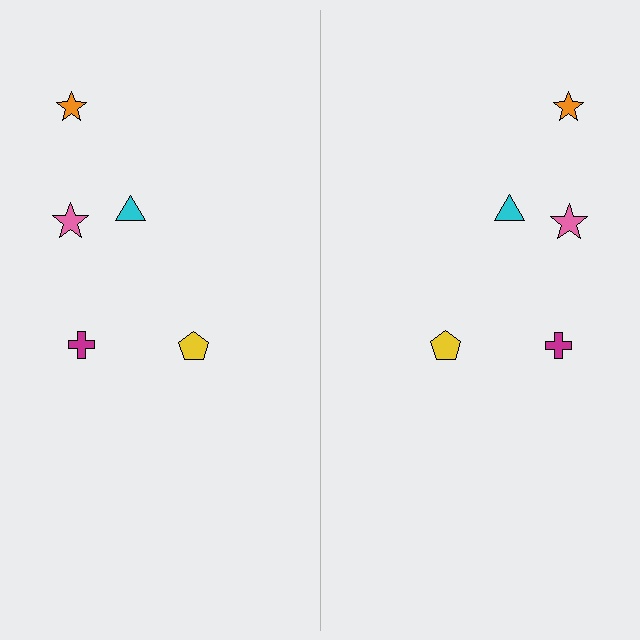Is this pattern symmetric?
Yes, this pattern has bilateral (reflection) symmetry.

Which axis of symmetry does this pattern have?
The pattern has a vertical axis of symmetry running through the center of the image.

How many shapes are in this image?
There are 10 shapes in this image.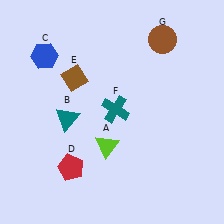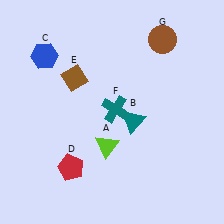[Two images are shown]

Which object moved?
The teal triangle (B) moved right.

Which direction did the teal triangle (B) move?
The teal triangle (B) moved right.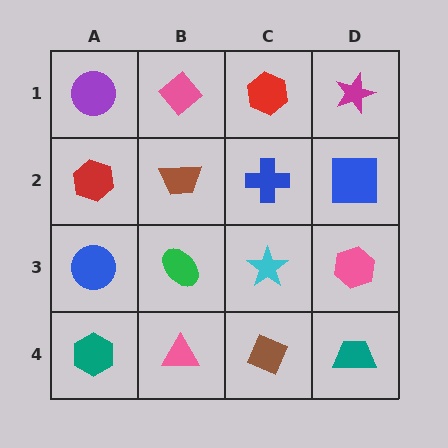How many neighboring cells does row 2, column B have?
4.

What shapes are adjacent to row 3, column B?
A brown trapezoid (row 2, column B), a pink triangle (row 4, column B), a blue circle (row 3, column A), a cyan star (row 3, column C).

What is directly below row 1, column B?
A brown trapezoid.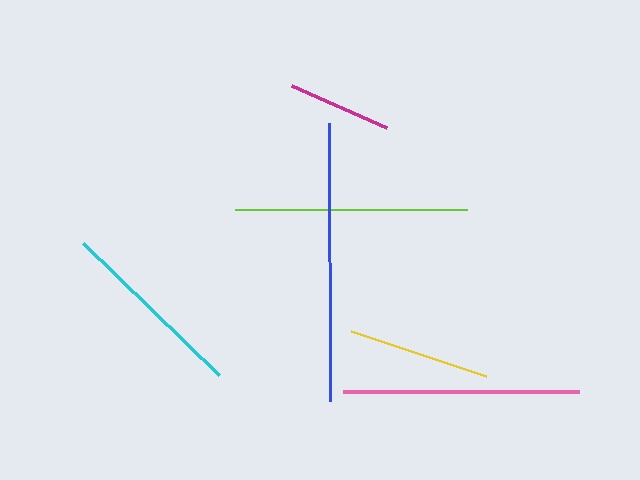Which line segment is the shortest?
The magenta line is the shortest at approximately 104 pixels.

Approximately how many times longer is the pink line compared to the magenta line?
The pink line is approximately 2.3 times the length of the magenta line.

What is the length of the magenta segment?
The magenta segment is approximately 104 pixels long.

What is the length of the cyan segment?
The cyan segment is approximately 189 pixels long.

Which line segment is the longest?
The blue line is the longest at approximately 278 pixels.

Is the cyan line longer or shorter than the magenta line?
The cyan line is longer than the magenta line.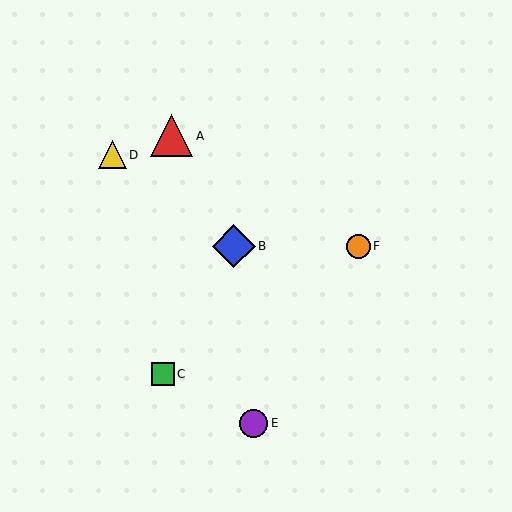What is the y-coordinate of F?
Object F is at y≈246.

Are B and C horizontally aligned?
No, B is at y≈246 and C is at y≈374.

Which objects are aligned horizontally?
Objects B, F are aligned horizontally.